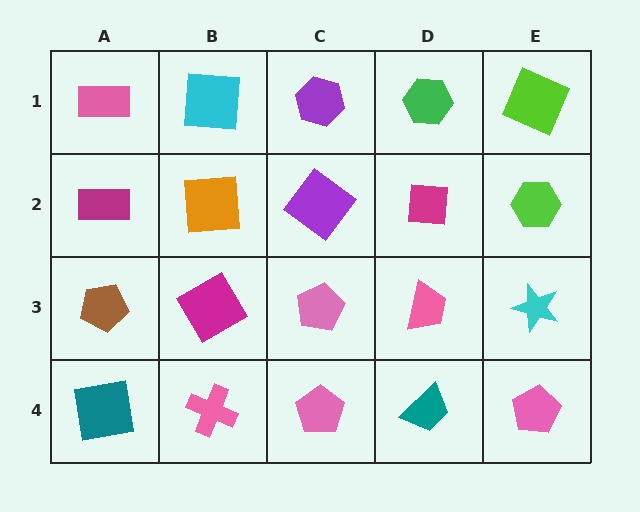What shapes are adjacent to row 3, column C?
A purple diamond (row 2, column C), a pink pentagon (row 4, column C), a magenta square (row 3, column B), a pink trapezoid (row 3, column D).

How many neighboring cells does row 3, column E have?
3.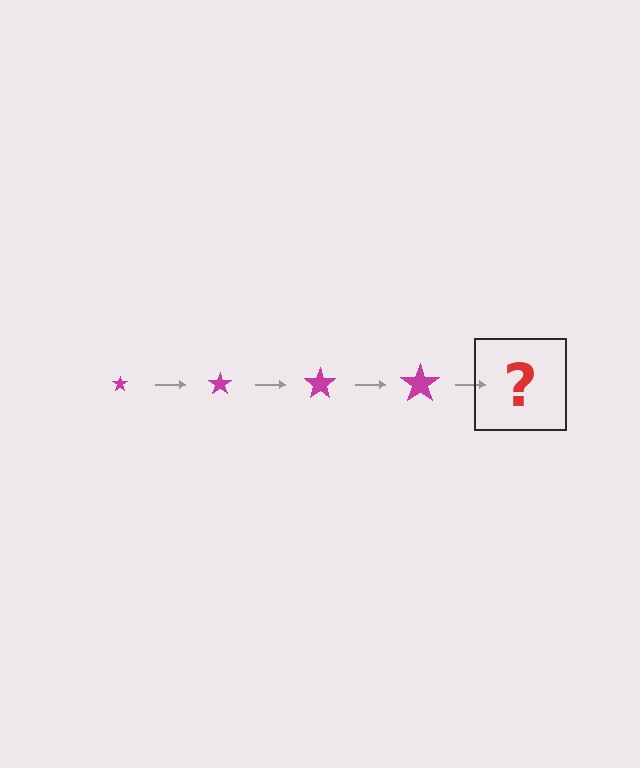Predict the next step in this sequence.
The next step is a magenta star, larger than the previous one.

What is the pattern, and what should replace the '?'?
The pattern is that the star gets progressively larger each step. The '?' should be a magenta star, larger than the previous one.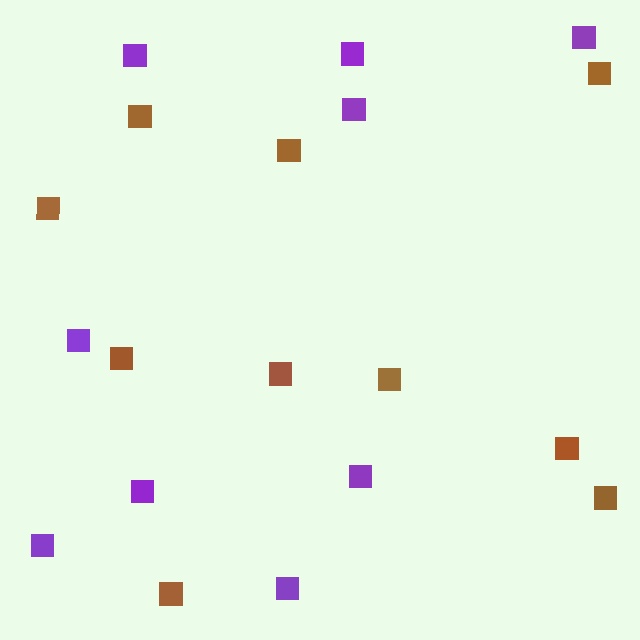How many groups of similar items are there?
There are 2 groups: one group of brown squares (10) and one group of purple squares (9).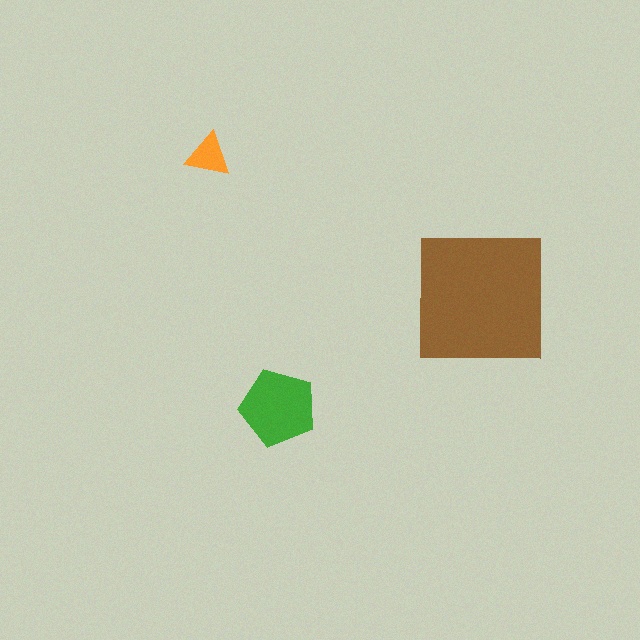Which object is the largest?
The brown square.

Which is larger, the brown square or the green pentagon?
The brown square.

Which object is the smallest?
The orange triangle.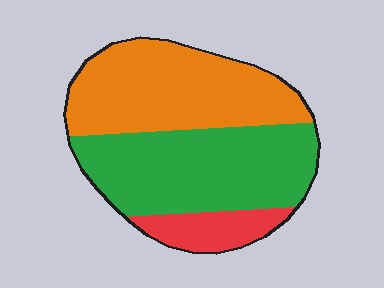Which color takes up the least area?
Red, at roughly 10%.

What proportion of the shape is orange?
Orange takes up between a third and a half of the shape.